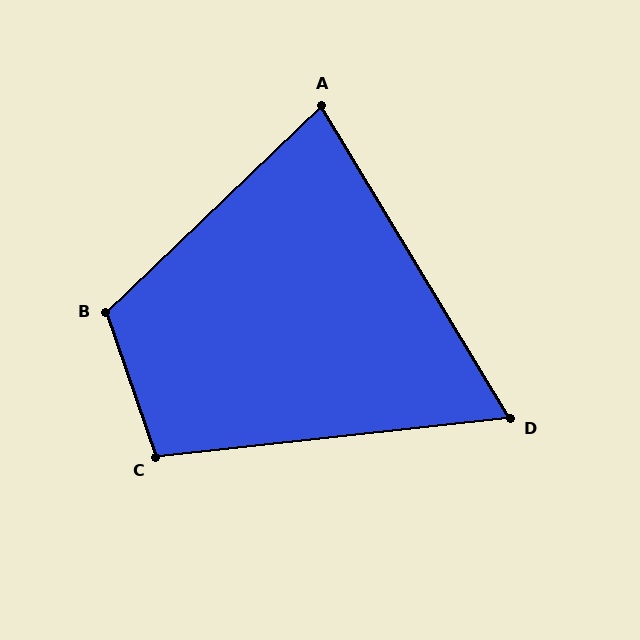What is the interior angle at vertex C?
Approximately 103 degrees (obtuse).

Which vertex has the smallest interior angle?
D, at approximately 65 degrees.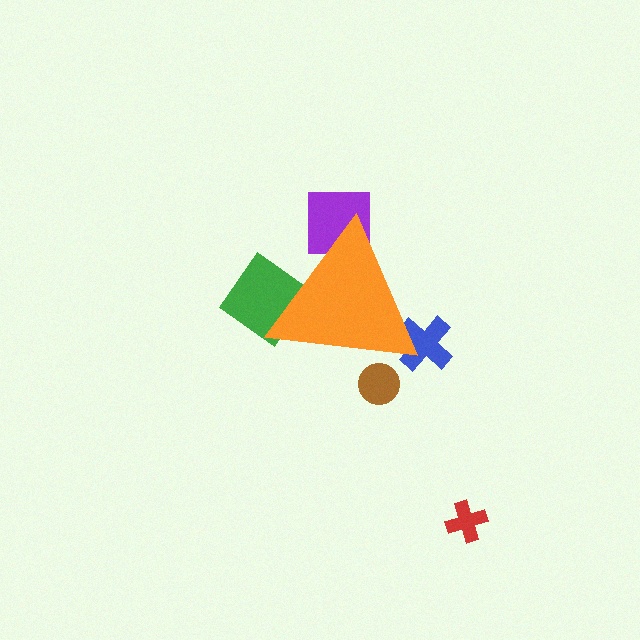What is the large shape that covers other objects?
An orange triangle.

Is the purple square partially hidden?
Yes, the purple square is partially hidden behind the orange triangle.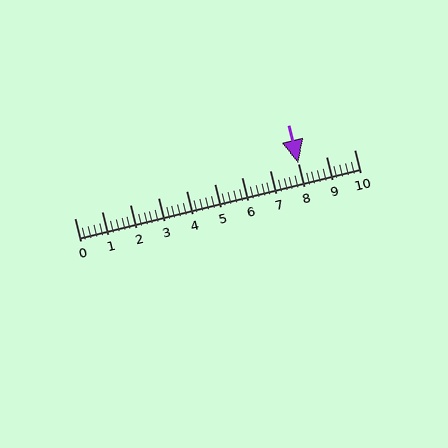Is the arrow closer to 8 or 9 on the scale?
The arrow is closer to 8.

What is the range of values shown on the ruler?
The ruler shows values from 0 to 10.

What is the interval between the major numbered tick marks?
The major tick marks are spaced 1 units apart.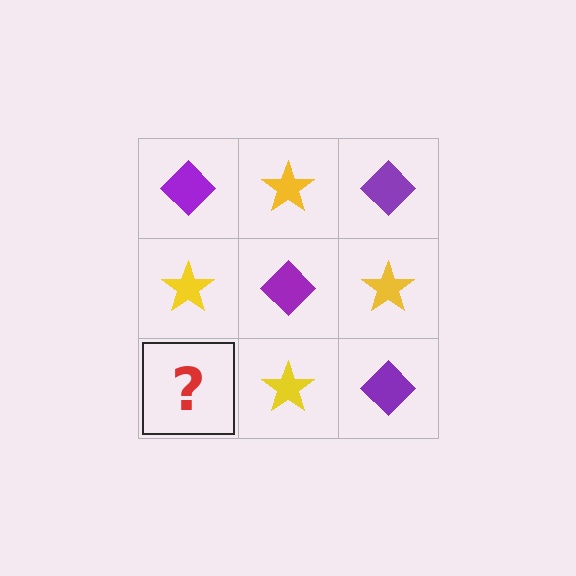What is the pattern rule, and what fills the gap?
The rule is that it alternates purple diamond and yellow star in a checkerboard pattern. The gap should be filled with a purple diamond.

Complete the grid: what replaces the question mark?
The question mark should be replaced with a purple diamond.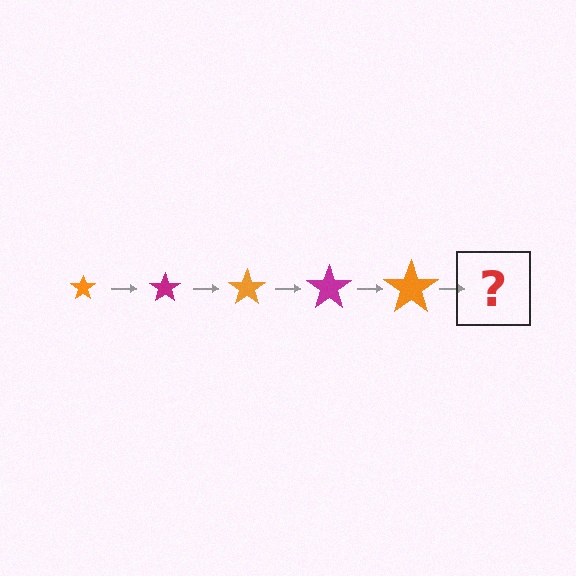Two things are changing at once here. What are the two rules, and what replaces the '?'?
The two rules are that the star grows larger each step and the color cycles through orange and magenta. The '?' should be a magenta star, larger than the previous one.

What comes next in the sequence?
The next element should be a magenta star, larger than the previous one.